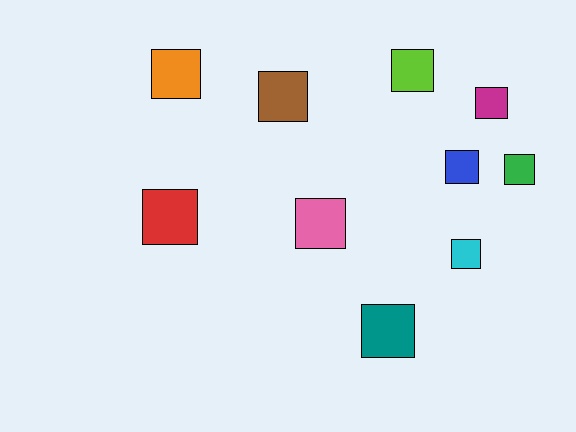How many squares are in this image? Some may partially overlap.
There are 10 squares.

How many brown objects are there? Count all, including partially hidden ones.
There is 1 brown object.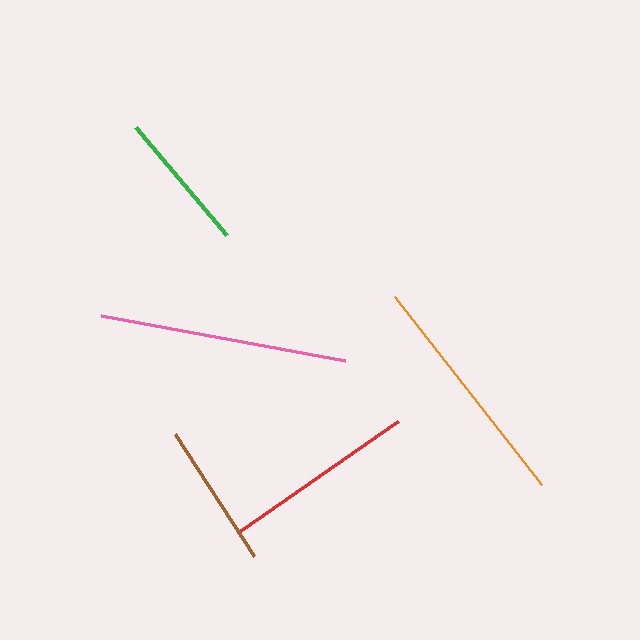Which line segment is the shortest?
The green line is the shortest at approximately 141 pixels.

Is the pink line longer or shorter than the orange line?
The pink line is longer than the orange line.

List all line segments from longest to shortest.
From longest to shortest: pink, orange, red, brown, green.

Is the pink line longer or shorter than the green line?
The pink line is longer than the green line.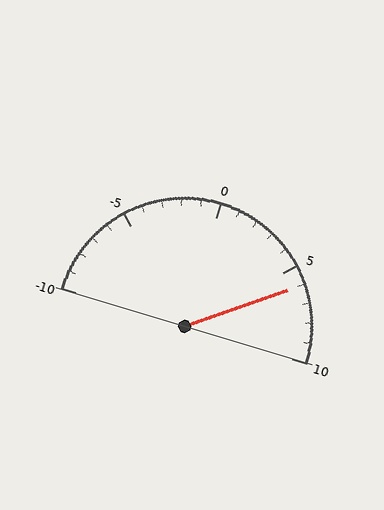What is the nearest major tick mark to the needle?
The nearest major tick mark is 5.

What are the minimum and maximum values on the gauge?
The gauge ranges from -10 to 10.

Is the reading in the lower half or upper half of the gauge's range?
The reading is in the upper half of the range (-10 to 10).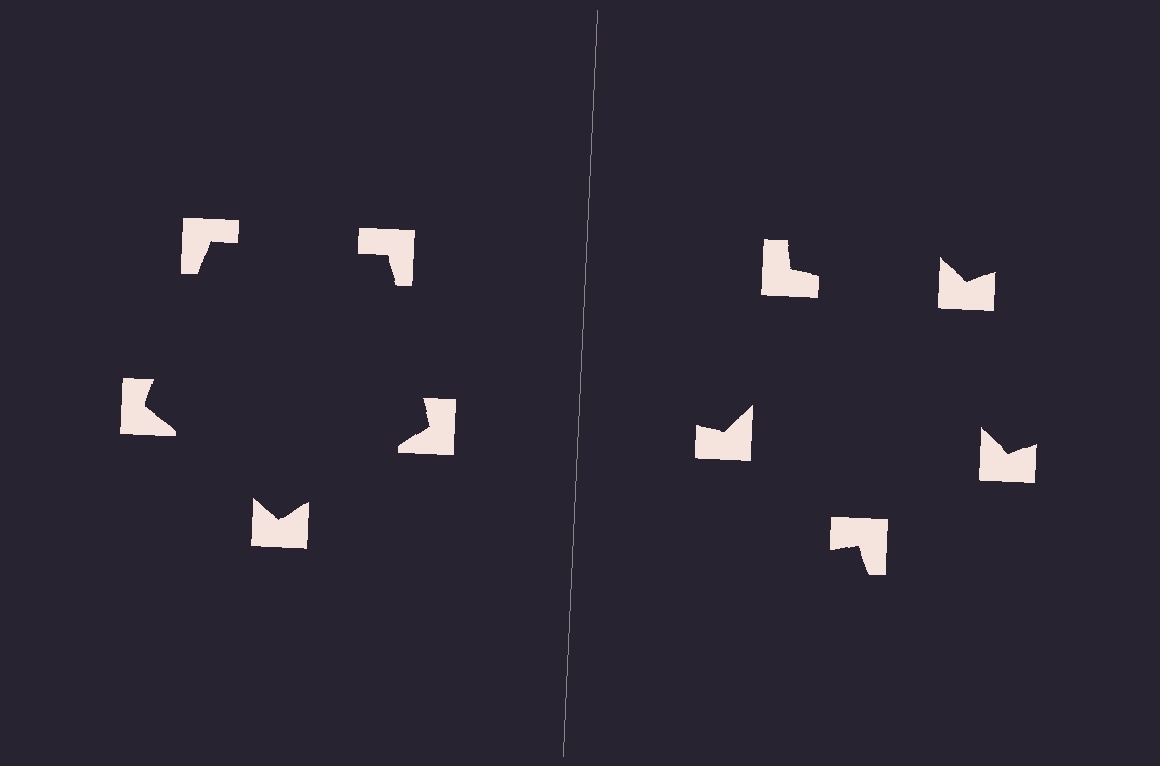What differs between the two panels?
The notched squares are positioned identically on both sides; only the wedge orientations differ. On the left they align to a pentagon; on the right they are misaligned.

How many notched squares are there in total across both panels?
10 — 5 on each side.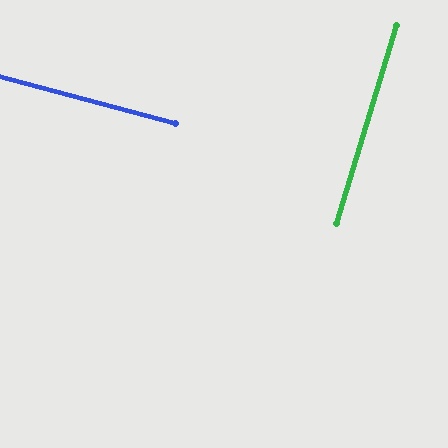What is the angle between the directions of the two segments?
Approximately 89 degrees.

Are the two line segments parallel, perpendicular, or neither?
Perpendicular — they meet at approximately 89°.